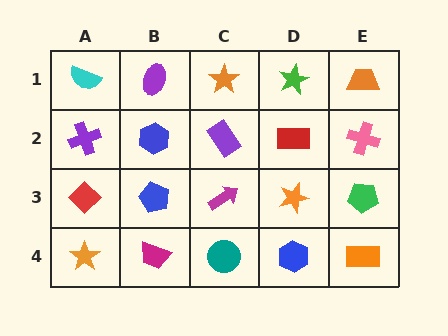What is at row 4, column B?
A magenta trapezoid.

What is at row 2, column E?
A pink cross.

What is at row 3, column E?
A green pentagon.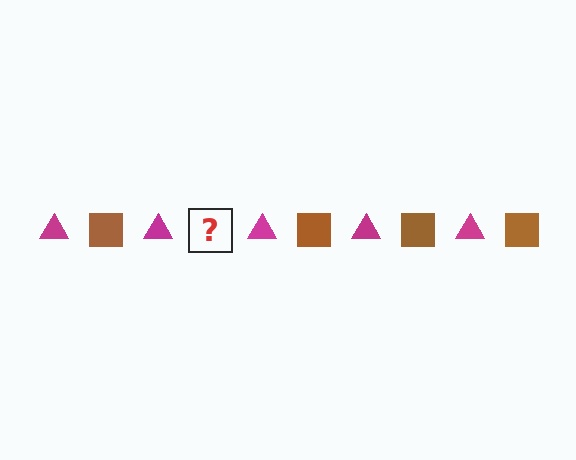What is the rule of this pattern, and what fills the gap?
The rule is that the pattern alternates between magenta triangle and brown square. The gap should be filled with a brown square.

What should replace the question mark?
The question mark should be replaced with a brown square.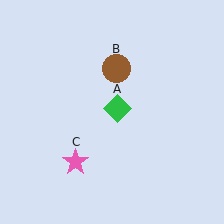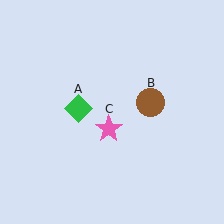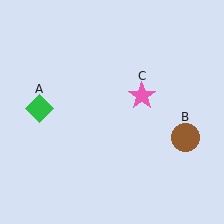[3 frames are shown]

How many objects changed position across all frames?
3 objects changed position: green diamond (object A), brown circle (object B), pink star (object C).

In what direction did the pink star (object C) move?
The pink star (object C) moved up and to the right.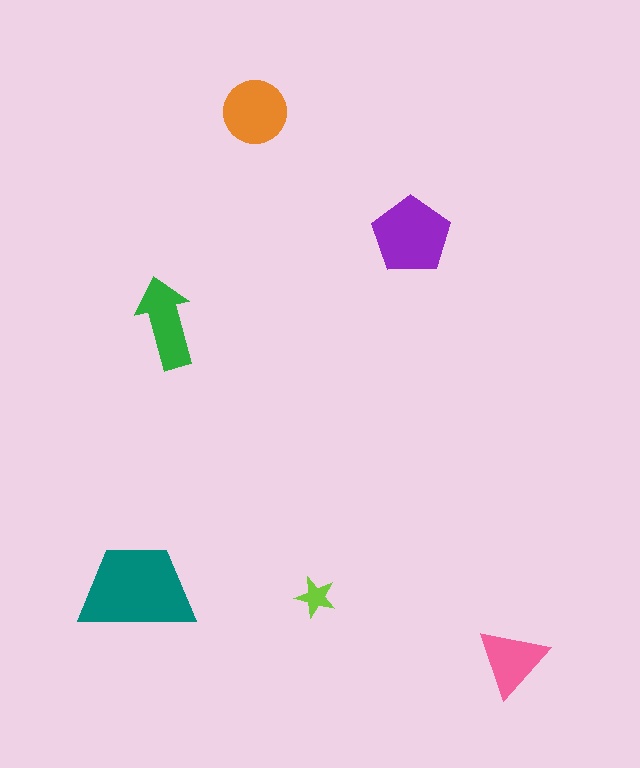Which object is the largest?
The teal trapezoid.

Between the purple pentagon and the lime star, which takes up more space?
The purple pentagon.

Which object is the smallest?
The lime star.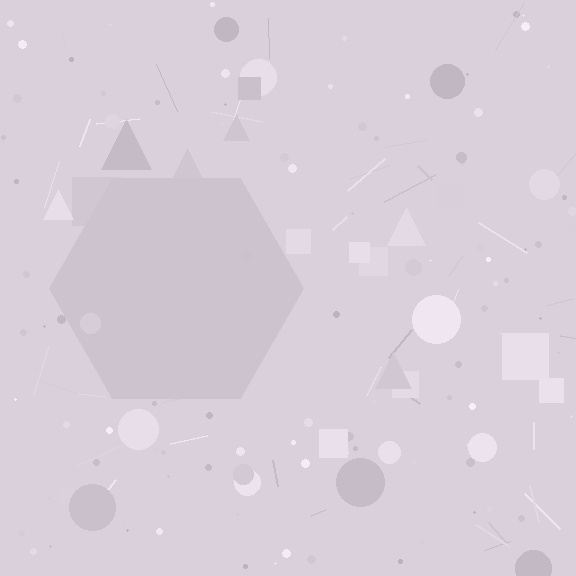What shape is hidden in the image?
A hexagon is hidden in the image.